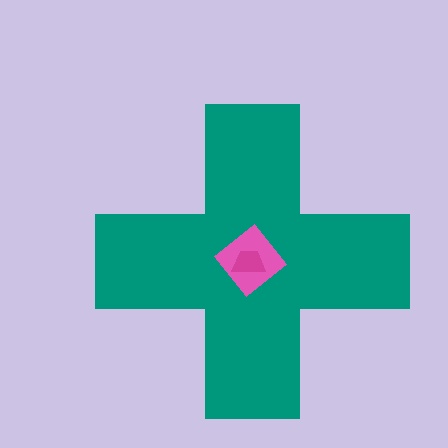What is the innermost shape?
The magenta trapezoid.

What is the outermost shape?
The teal cross.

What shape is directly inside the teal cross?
The pink diamond.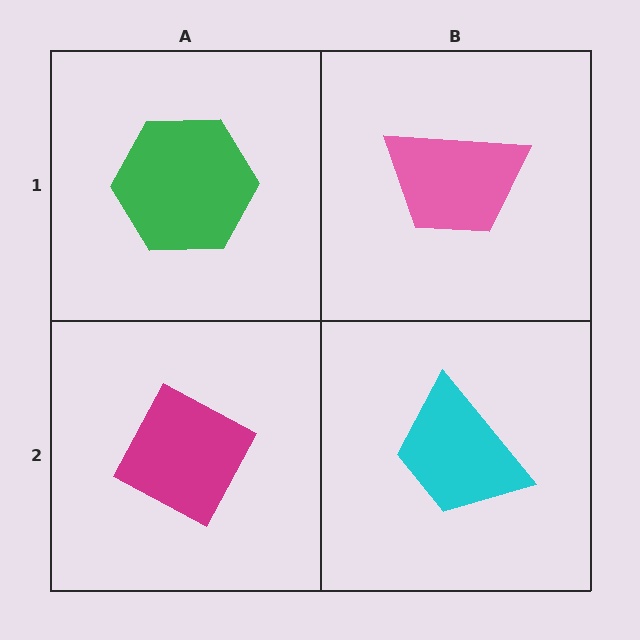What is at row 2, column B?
A cyan trapezoid.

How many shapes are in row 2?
2 shapes.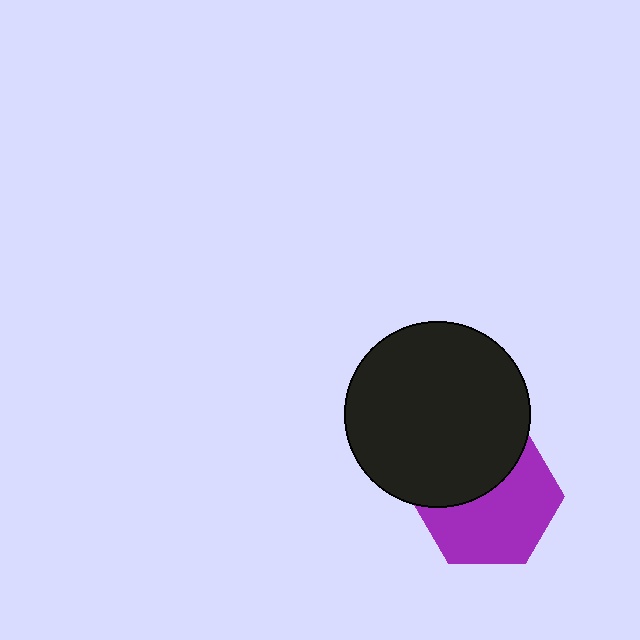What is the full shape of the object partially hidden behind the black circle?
The partially hidden object is a purple hexagon.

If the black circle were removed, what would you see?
You would see the complete purple hexagon.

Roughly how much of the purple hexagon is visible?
About half of it is visible (roughly 60%).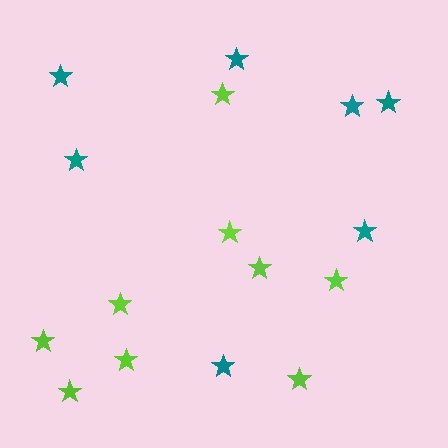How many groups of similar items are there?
There are 2 groups: one group of teal stars (7) and one group of lime stars (9).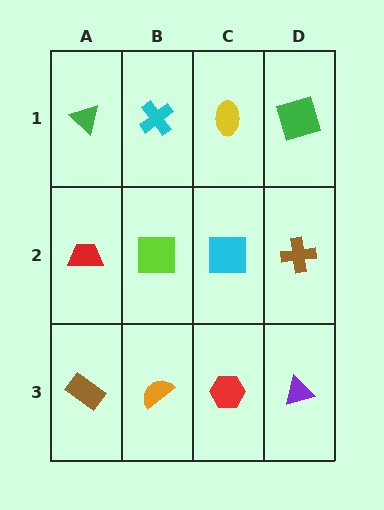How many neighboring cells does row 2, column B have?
4.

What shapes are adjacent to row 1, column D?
A brown cross (row 2, column D), a yellow ellipse (row 1, column C).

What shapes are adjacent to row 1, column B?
A lime square (row 2, column B), a green triangle (row 1, column A), a yellow ellipse (row 1, column C).